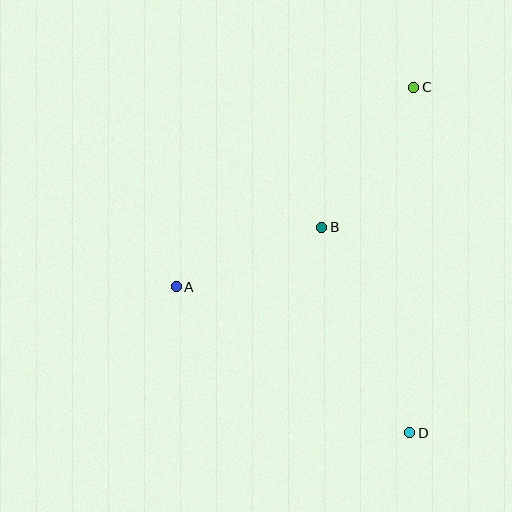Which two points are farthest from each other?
Points C and D are farthest from each other.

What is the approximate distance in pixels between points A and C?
The distance between A and C is approximately 310 pixels.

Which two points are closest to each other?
Points A and B are closest to each other.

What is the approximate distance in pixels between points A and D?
The distance between A and D is approximately 275 pixels.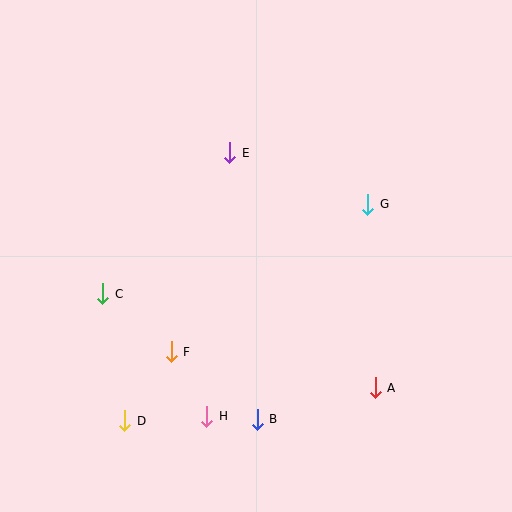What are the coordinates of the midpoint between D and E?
The midpoint between D and E is at (177, 287).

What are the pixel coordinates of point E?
Point E is at (230, 153).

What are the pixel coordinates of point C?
Point C is at (103, 294).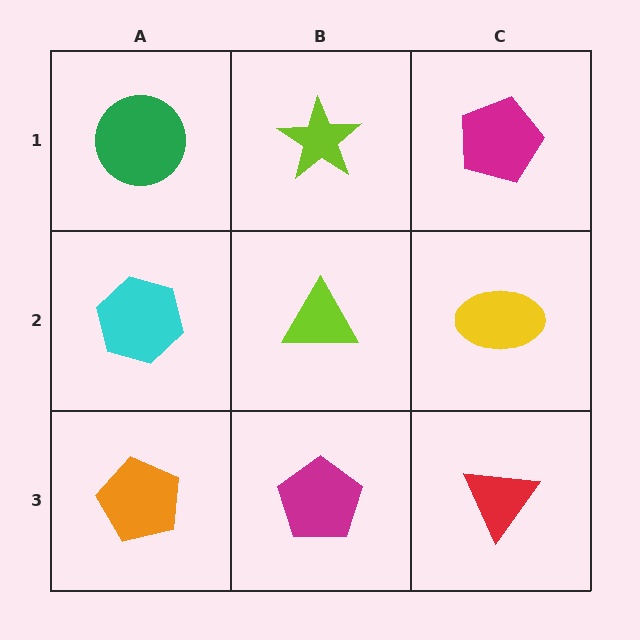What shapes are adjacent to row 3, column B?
A lime triangle (row 2, column B), an orange pentagon (row 3, column A), a red triangle (row 3, column C).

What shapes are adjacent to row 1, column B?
A lime triangle (row 2, column B), a green circle (row 1, column A), a magenta pentagon (row 1, column C).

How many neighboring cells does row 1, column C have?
2.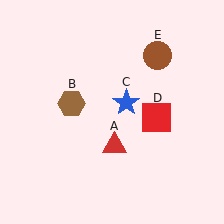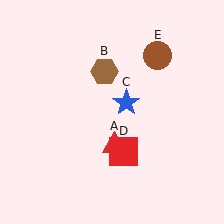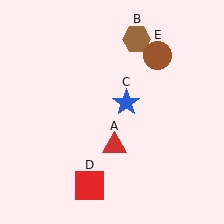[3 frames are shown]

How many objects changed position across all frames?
2 objects changed position: brown hexagon (object B), red square (object D).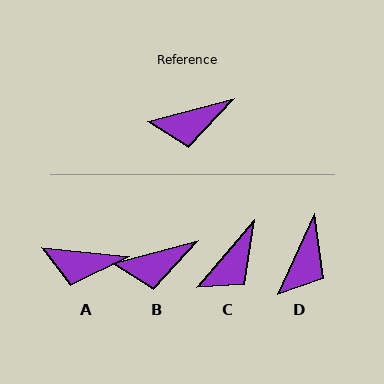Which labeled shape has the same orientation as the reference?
B.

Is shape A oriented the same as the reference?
No, it is off by about 20 degrees.